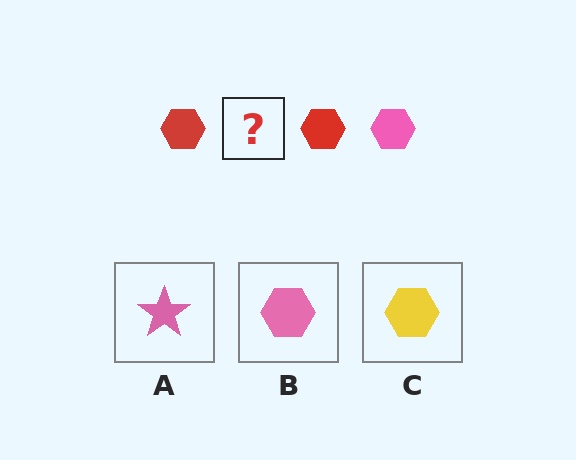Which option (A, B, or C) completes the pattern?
B.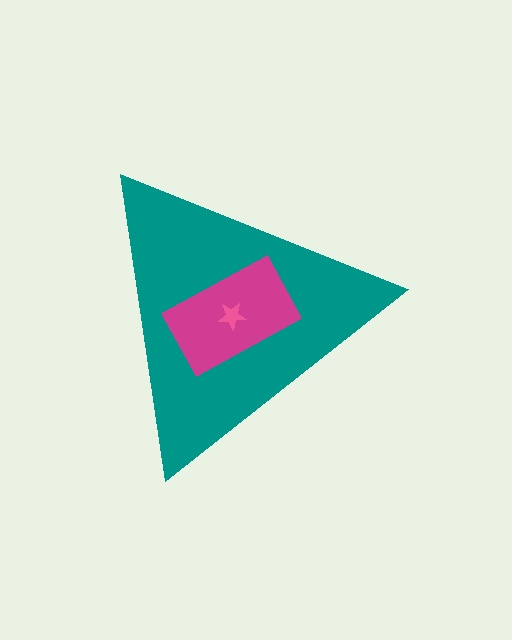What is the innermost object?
The pink star.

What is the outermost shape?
The teal triangle.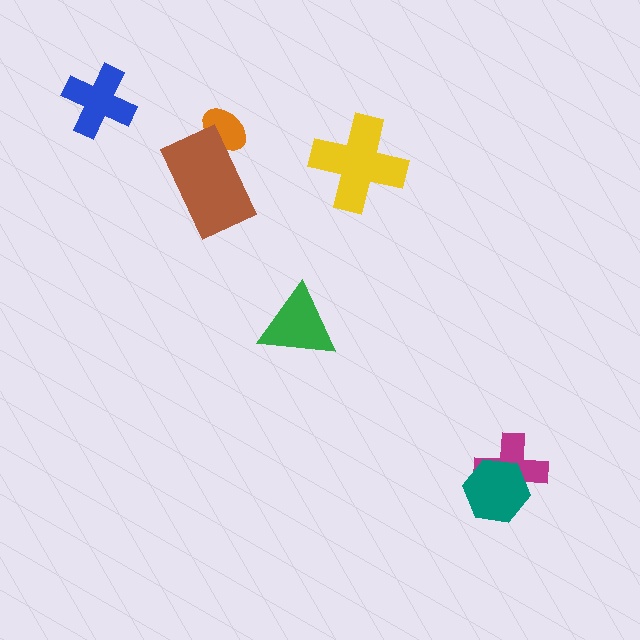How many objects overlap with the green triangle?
0 objects overlap with the green triangle.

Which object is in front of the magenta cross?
The teal hexagon is in front of the magenta cross.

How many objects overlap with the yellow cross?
0 objects overlap with the yellow cross.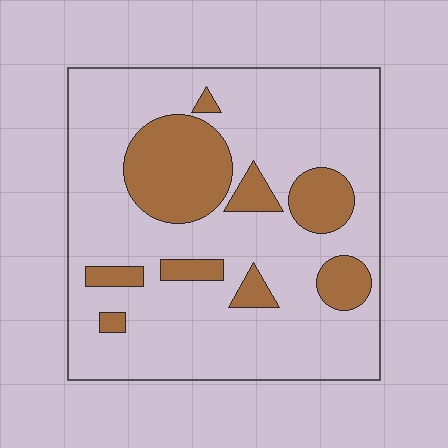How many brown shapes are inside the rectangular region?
9.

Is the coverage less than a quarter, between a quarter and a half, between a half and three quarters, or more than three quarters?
Less than a quarter.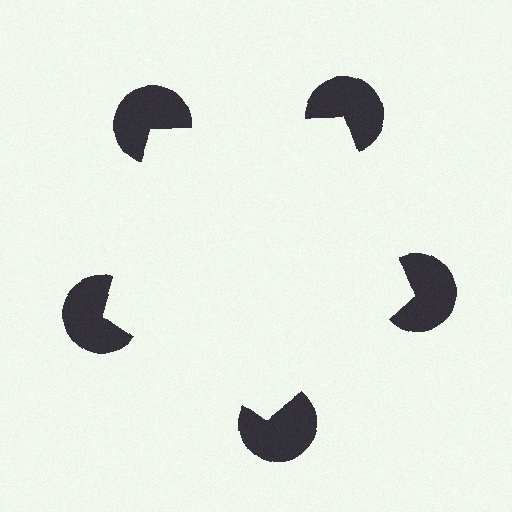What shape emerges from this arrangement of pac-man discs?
An illusory pentagon — its edges are inferred from the aligned wedge cuts in the pac-man discs, not physically drawn.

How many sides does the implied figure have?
5 sides.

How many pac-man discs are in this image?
There are 5 — one at each vertex of the illusory pentagon.